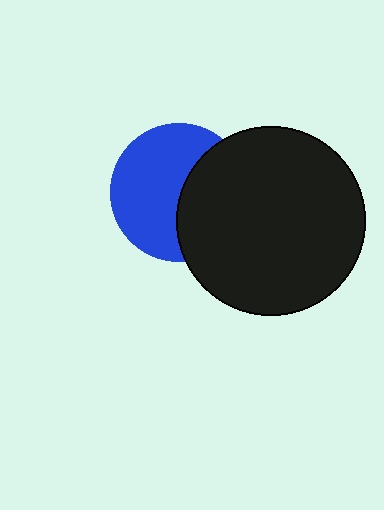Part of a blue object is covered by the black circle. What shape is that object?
It is a circle.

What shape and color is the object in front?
The object in front is a black circle.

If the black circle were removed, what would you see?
You would see the complete blue circle.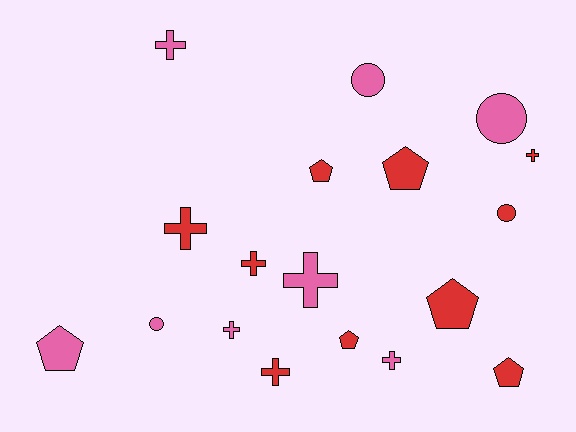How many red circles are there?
There is 1 red circle.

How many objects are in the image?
There are 18 objects.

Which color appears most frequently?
Red, with 10 objects.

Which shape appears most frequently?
Cross, with 8 objects.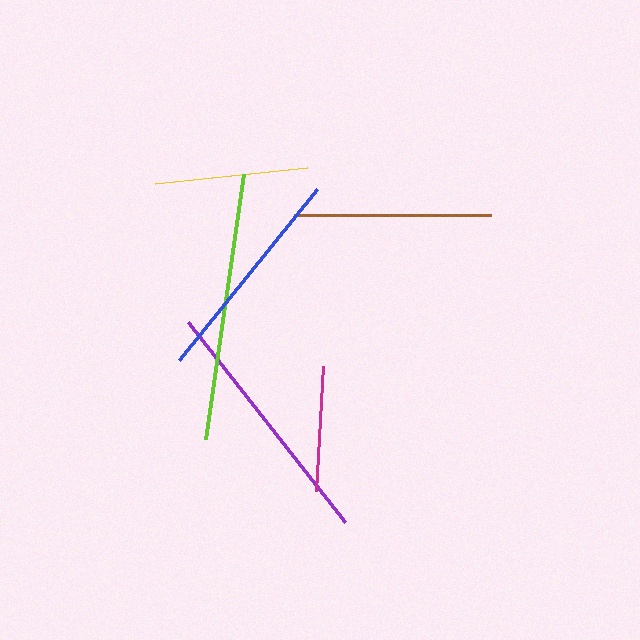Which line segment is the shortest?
The magenta line is the shortest at approximately 125 pixels.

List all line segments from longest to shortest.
From longest to shortest: lime, purple, blue, brown, yellow, magenta.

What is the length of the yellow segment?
The yellow segment is approximately 153 pixels long.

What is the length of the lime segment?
The lime segment is approximately 268 pixels long.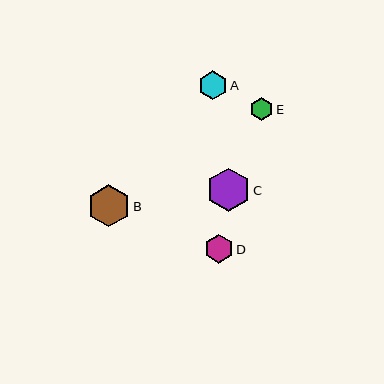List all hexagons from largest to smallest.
From largest to smallest: C, B, D, A, E.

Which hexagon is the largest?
Hexagon C is the largest with a size of approximately 43 pixels.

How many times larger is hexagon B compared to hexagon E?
Hexagon B is approximately 1.8 times the size of hexagon E.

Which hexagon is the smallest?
Hexagon E is the smallest with a size of approximately 23 pixels.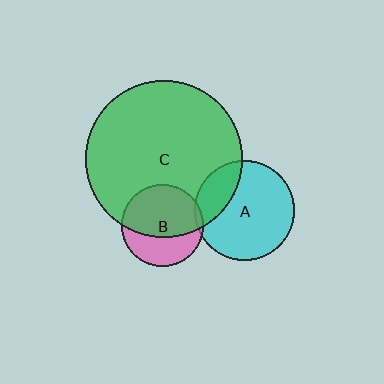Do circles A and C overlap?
Yes.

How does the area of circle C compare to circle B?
Approximately 3.7 times.